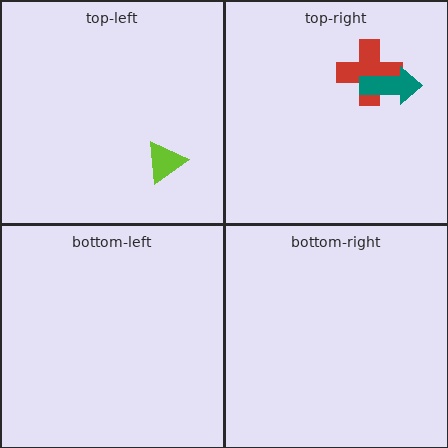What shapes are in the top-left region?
The lime triangle.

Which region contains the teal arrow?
The top-right region.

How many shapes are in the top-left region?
1.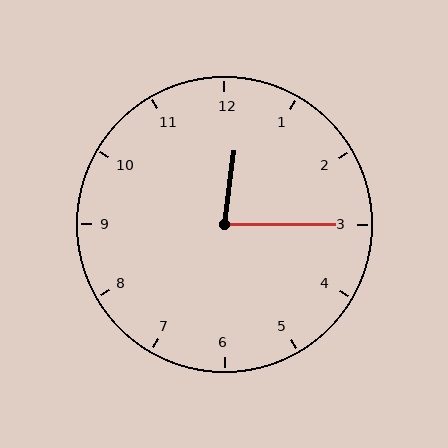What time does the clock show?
12:15.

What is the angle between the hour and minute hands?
Approximately 82 degrees.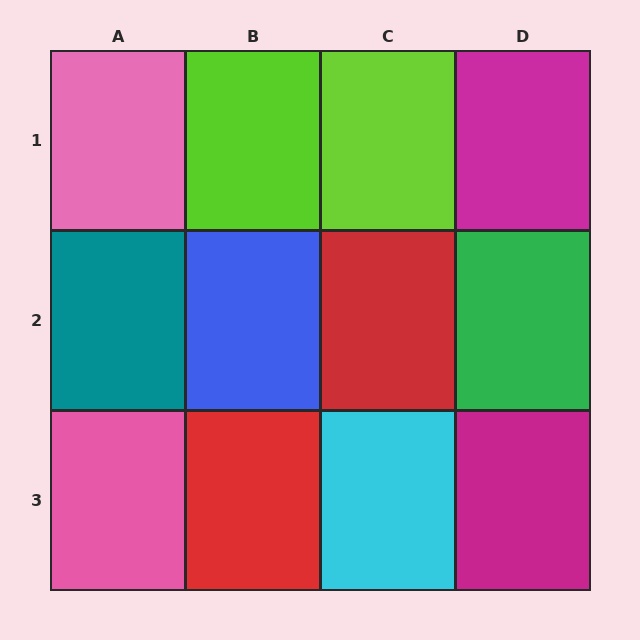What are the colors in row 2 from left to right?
Teal, blue, red, green.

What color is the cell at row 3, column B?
Red.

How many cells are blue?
1 cell is blue.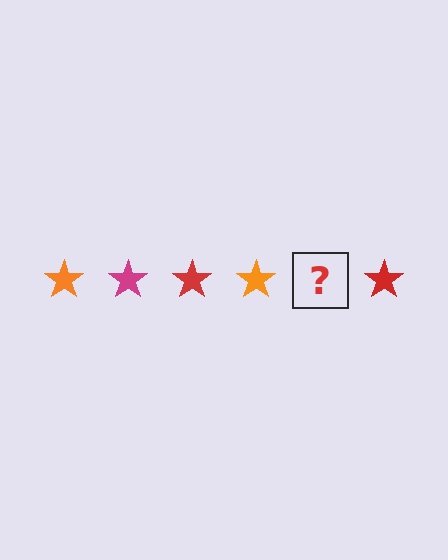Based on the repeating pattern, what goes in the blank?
The blank should be a magenta star.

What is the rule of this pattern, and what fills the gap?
The rule is that the pattern cycles through orange, magenta, red stars. The gap should be filled with a magenta star.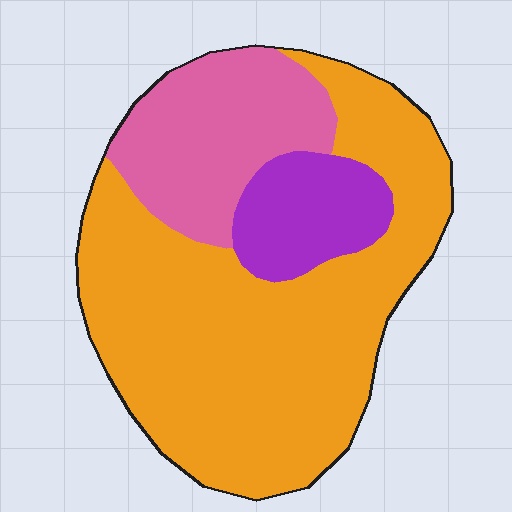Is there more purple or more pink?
Pink.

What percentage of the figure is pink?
Pink takes up less than a quarter of the figure.